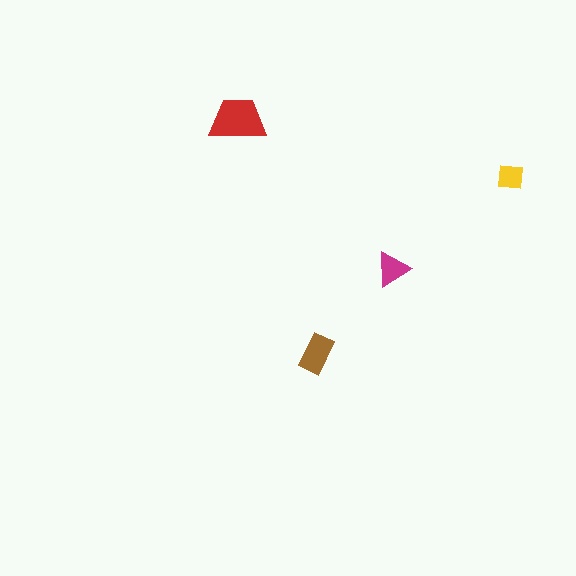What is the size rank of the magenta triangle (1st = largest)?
3rd.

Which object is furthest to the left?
The red trapezoid is leftmost.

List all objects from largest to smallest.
The red trapezoid, the brown rectangle, the magenta triangle, the yellow square.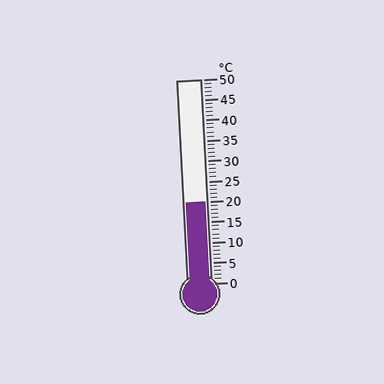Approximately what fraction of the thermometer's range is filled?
The thermometer is filled to approximately 40% of its range.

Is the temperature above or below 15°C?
The temperature is above 15°C.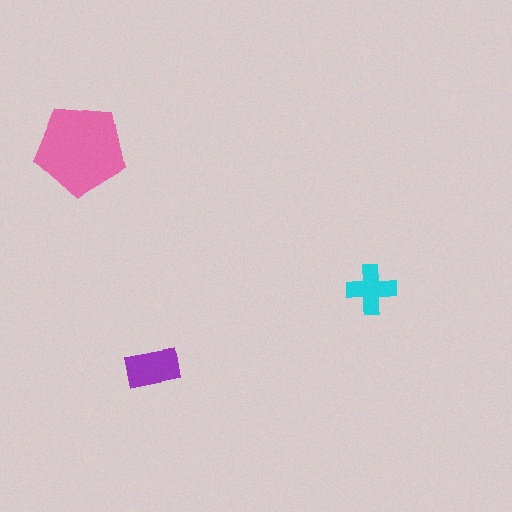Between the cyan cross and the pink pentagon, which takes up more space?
The pink pentagon.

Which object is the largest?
The pink pentagon.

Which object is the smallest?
The cyan cross.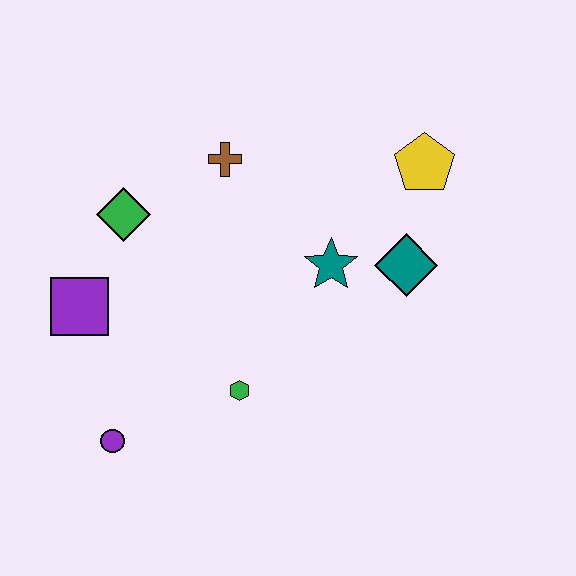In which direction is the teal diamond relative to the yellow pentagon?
The teal diamond is below the yellow pentagon.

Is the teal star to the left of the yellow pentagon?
Yes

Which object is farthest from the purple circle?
The yellow pentagon is farthest from the purple circle.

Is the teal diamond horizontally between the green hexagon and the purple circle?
No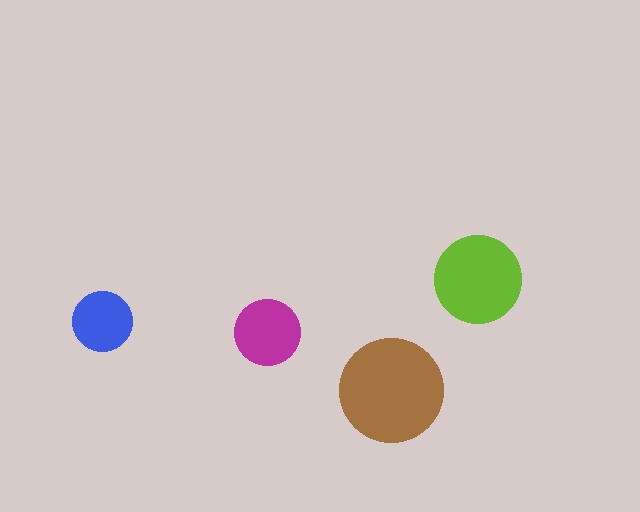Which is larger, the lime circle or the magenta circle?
The lime one.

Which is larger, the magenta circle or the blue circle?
The magenta one.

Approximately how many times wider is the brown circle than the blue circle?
About 1.5 times wider.